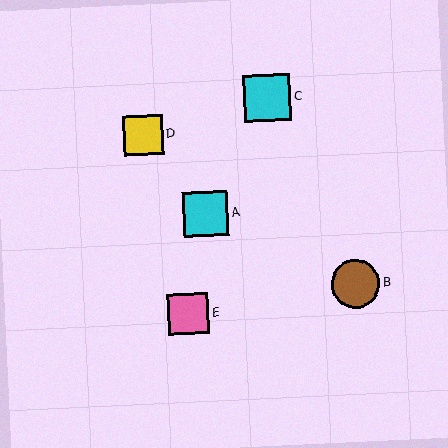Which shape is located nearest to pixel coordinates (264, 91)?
The cyan square (labeled C) at (267, 98) is nearest to that location.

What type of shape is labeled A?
Shape A is a cyan square.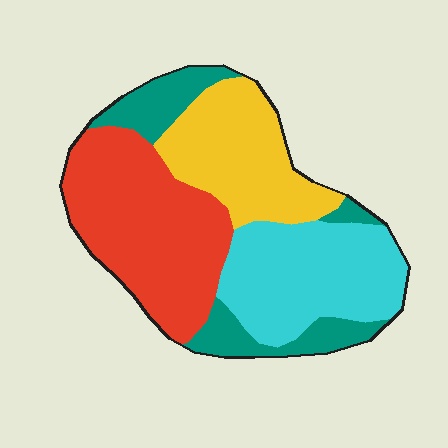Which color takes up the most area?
Red, at roughly 35%.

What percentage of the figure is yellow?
Yellow covers around 25% of the figure.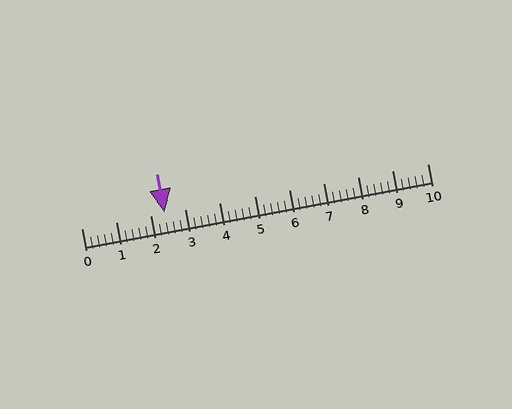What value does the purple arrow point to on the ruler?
The purple arrow points to approximately 2.4.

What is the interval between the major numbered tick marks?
The major tick marks are spaced 1 units apart.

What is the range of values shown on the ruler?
The ruler shows values from 0 to 10.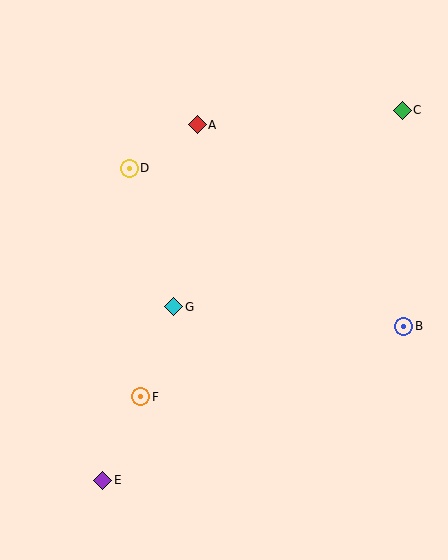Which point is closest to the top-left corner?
Point D is closest to the top-left corner.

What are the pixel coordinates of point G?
Point G is at (173, 307).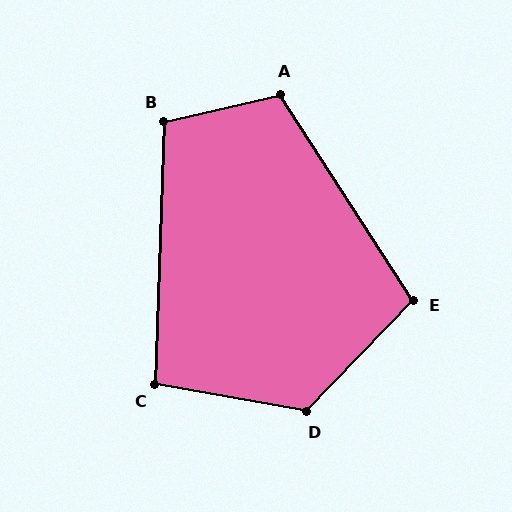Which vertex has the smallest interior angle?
C, at approximately 98 degrees.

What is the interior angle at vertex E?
Approximately 103 degrees (obtuse).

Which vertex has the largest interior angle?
D, at approximately 124 degrees.